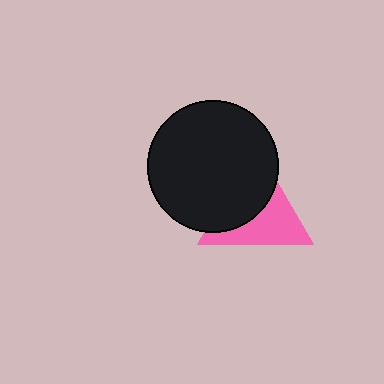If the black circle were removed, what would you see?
You would see the complete pink triangle.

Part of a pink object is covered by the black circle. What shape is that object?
It is a triangle.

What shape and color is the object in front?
The object in front is a black circle.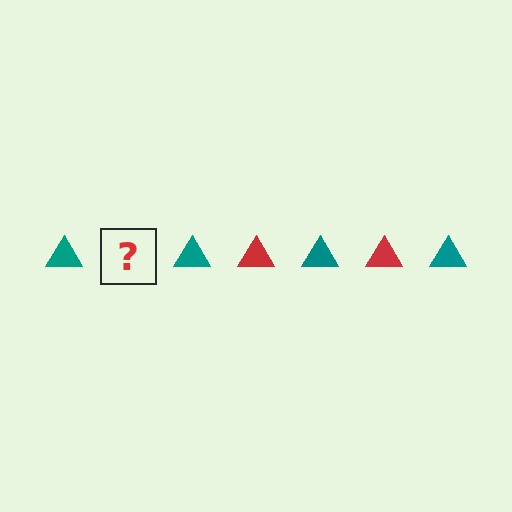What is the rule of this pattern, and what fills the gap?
The rule is that the pattern cycles through teal, red triangles. The gap should be filled with a red triangle.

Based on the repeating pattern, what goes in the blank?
The blank should be a red triangle.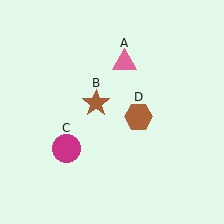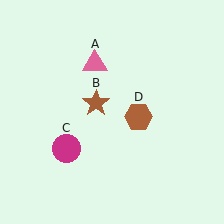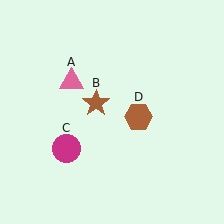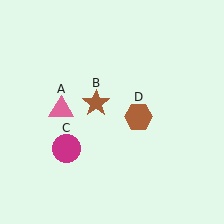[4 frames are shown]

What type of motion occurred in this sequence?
The pink triangle (object A) rotated counterclockwise around the center of the scene.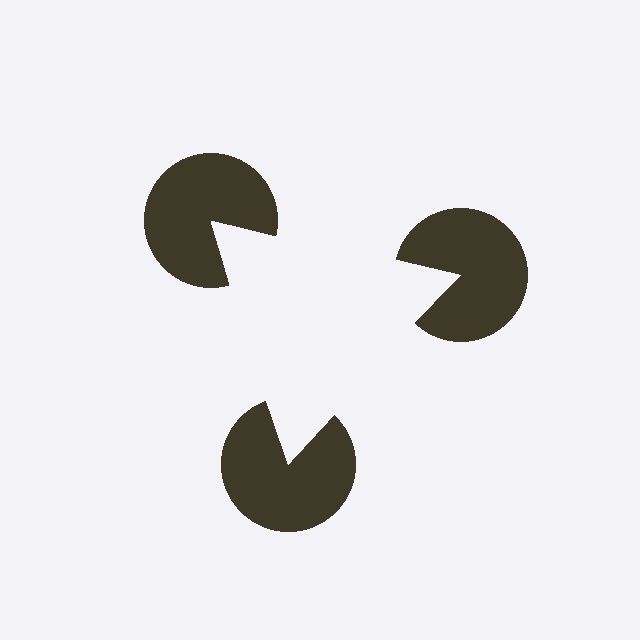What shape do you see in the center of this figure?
An illusory triangle — its edges are inferred from the aligned wedge cuts in the pac-man discs, not physically drawn.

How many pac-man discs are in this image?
There are 3 — one at each vertex of the illusory triangle.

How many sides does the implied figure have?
3 sides.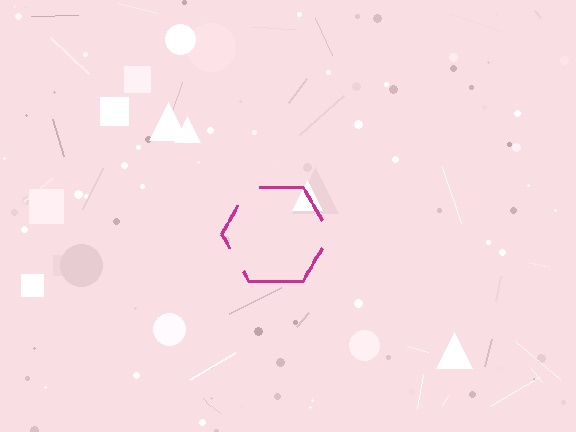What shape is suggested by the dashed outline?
The dashed outline suggests a hexagon.